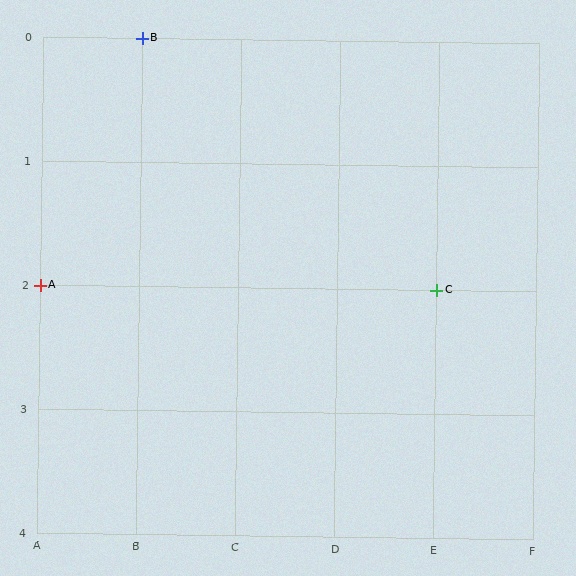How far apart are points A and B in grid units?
Points A and B are 1 column and 2 rows apart (about 2.2 grid units diagonally).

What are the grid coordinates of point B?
Point B is at grid coordinates (B, 0).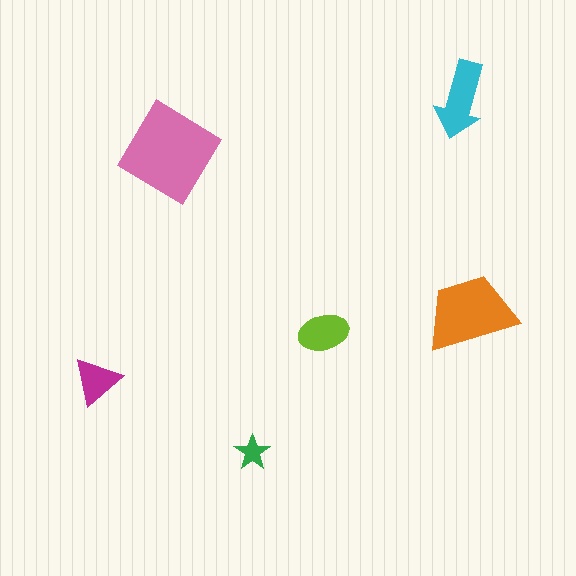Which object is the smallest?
The green star.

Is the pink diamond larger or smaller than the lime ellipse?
Larger.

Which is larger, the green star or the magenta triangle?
The magenta triangle.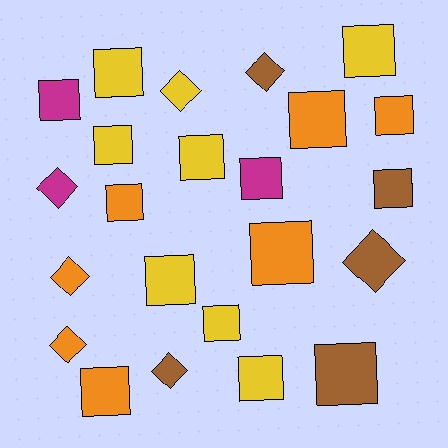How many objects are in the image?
There are 23 objects.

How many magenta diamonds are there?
There is 1 magenta diamond.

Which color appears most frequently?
Yellow, with 8 objects.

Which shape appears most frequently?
Square, with 16 objects.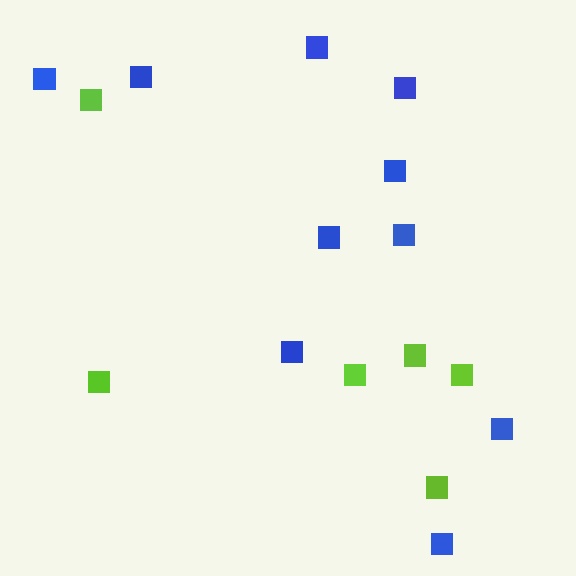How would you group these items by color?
There are 2 groups: one group of lime squares (6) and one group of blue squares (10).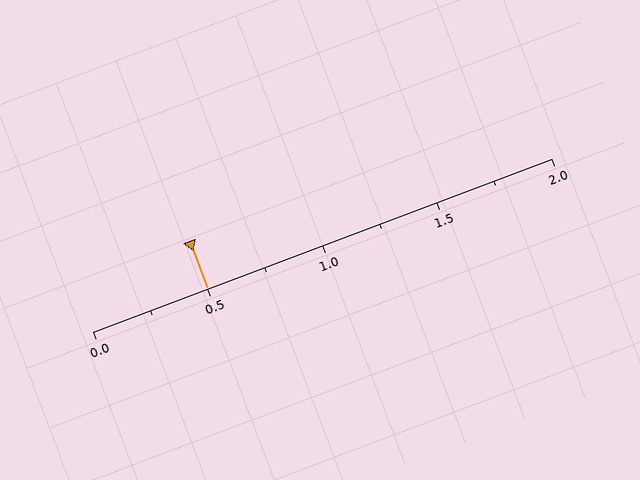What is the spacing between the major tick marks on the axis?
The major ticks are spaced 0.5 apart.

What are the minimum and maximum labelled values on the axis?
The axis runs from 0.0 to 2.0.